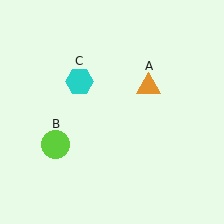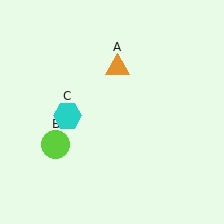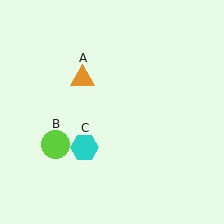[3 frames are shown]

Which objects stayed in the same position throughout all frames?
Lime circle (object B) remained stationary.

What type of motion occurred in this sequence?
The orange triangle (object A), cyan hexagon (object C) rotated counterclockwise around the center of the scene.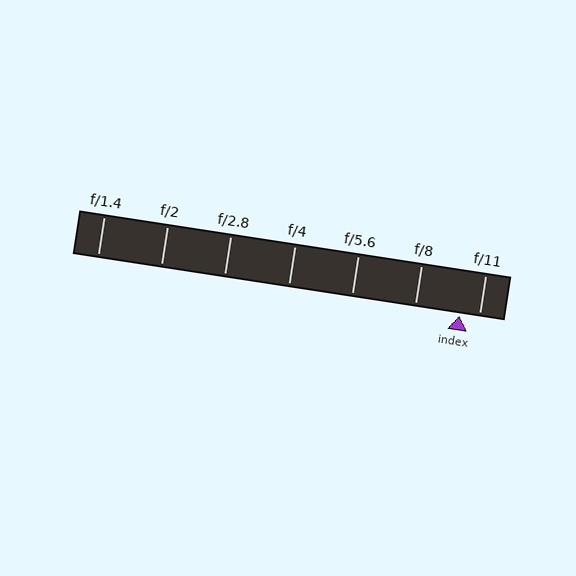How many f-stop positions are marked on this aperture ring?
There are 7 f-stop positions marked.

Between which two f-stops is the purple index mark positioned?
The index mark is between f/8 and f/11.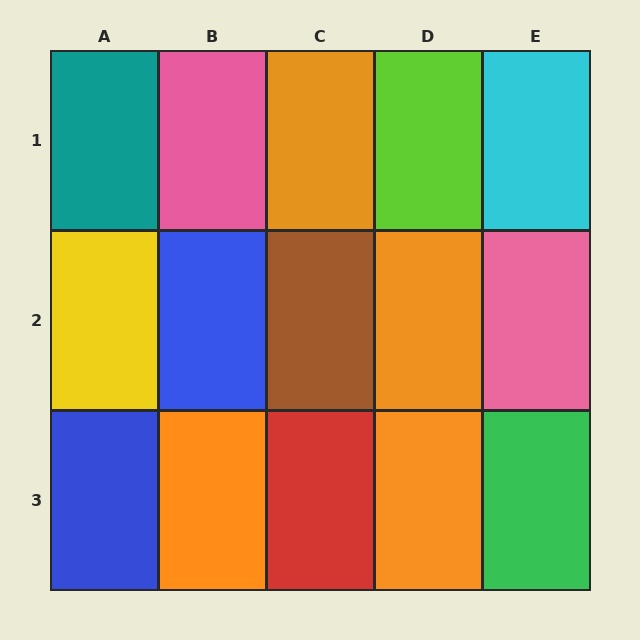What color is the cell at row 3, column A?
Blue.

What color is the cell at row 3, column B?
Orange.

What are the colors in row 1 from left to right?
Teal, pink, orange, lime, cyan.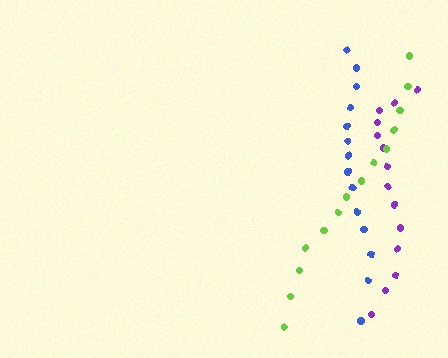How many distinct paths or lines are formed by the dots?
There are 3 distinct paths.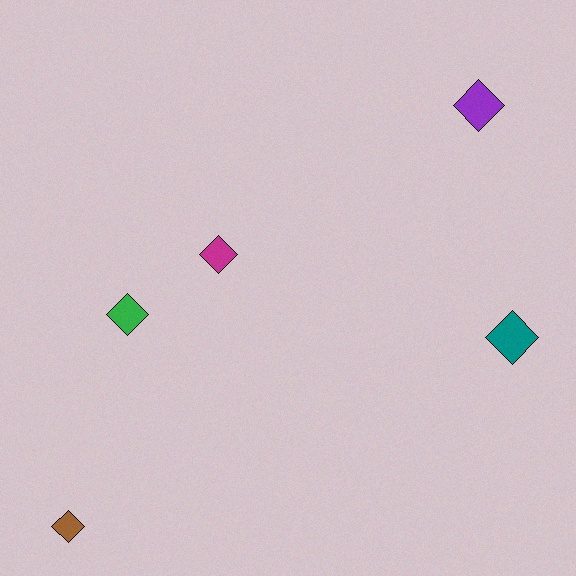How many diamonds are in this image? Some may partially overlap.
There are 5 diamonds.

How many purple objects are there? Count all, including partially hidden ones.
There is 1 purple object.